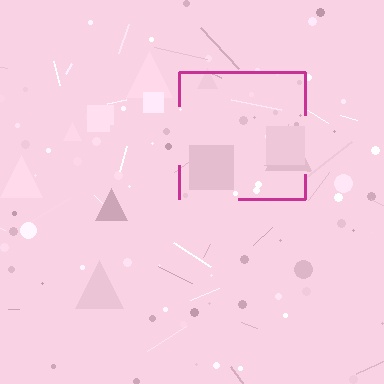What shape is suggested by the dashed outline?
The dashed outline suggests a square.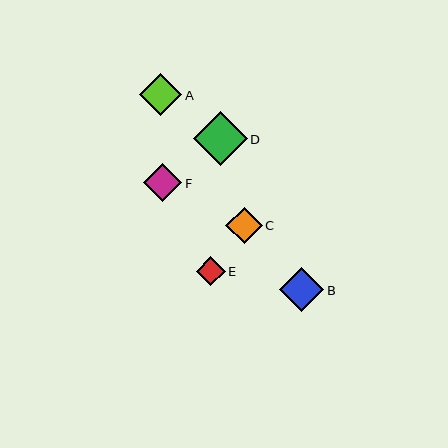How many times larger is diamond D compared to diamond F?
Diamond D is approximately 1.4 times the size of diamond F.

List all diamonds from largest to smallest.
From largest to smallest: D, B, A, F, C, E.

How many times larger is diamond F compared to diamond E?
Diamond F is approximately 1.3 times the size of diamond E.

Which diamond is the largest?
Diamond D is the largest with a size of approximately 54 pixels.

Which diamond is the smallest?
Diamond E is the smallest with a size of approximately 29 pixels.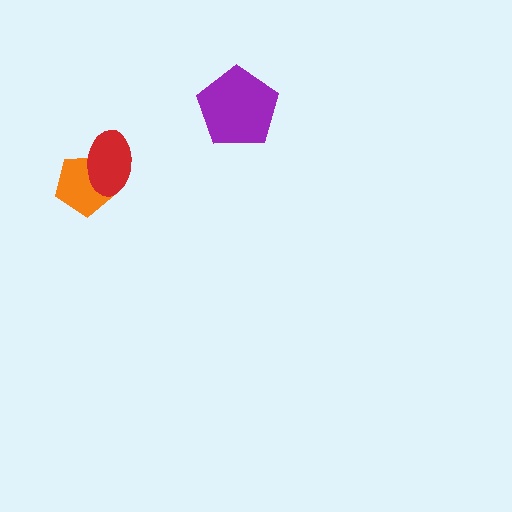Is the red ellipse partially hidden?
No, no other shape covers it.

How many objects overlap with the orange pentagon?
1 object overlaps with the orange pentagon.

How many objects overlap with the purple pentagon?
0 objects overlap with the purple pentagon.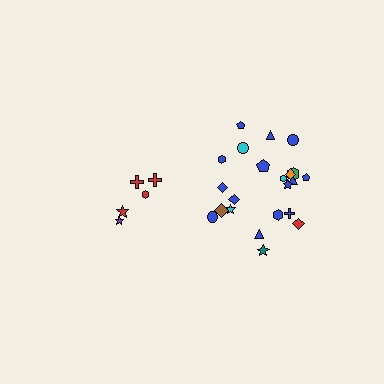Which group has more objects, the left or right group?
The right group.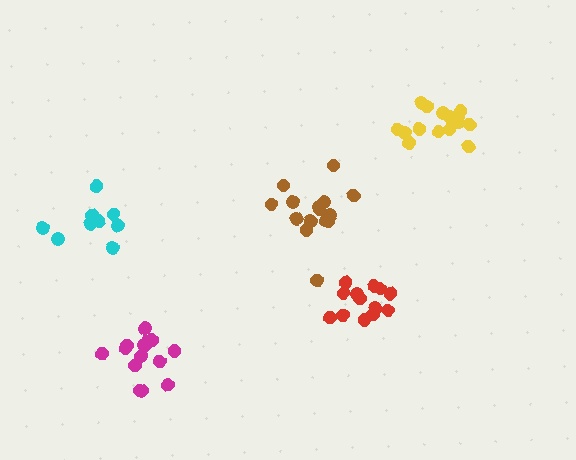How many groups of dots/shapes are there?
There are 5 groups.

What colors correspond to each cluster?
The clusters are colored: cyan, yellow, magenta, brown, red.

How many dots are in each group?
Group 1: 9 dots, Group 2: 15 dots, Group 3: 15 dots, Group 4: 15 dots, Group 5: 14 dots (68 total).